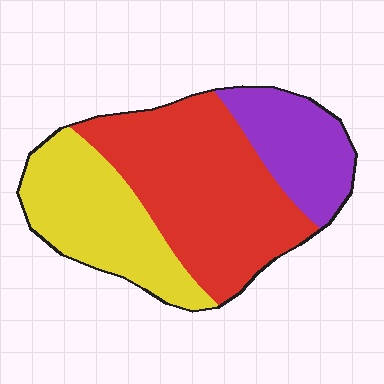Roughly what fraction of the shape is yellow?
Yellow covers around 30% of the shape.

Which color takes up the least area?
Purple, at roughly 20%.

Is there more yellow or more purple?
Yellow.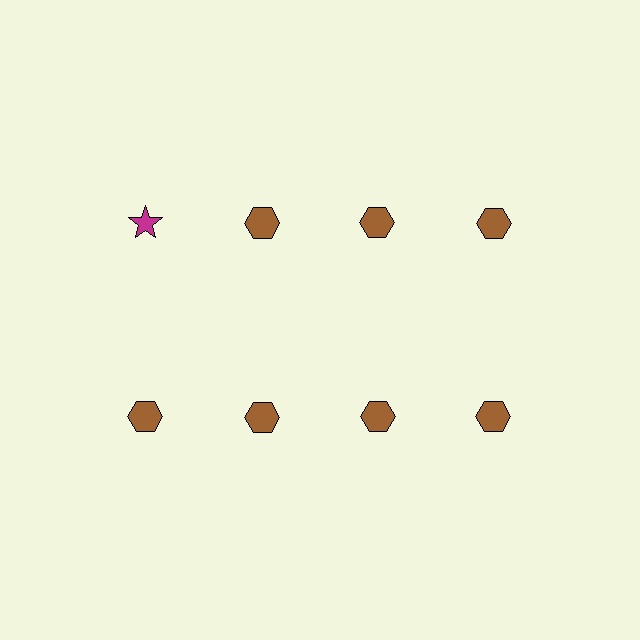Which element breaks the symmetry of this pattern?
The magenta star in the top row, leftmost column breaks the symmetry. All other shapes are brown hexagons.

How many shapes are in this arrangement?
There are 8 shapes arranged in a grid pattern.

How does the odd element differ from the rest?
It differs in both color (magenta instead of brown) and shape (star instead of hexagon).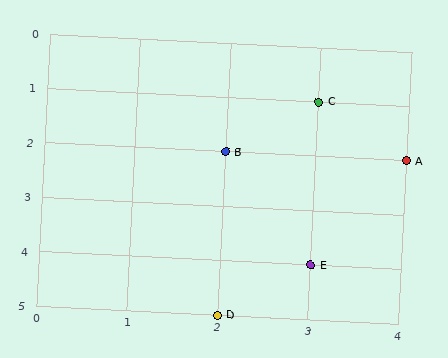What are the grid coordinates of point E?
Point E is at grid coordinates (3, 4).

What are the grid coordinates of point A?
Point A is at grid coordinates (4, 2).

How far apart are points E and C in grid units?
Points E and C are 3 rows apart.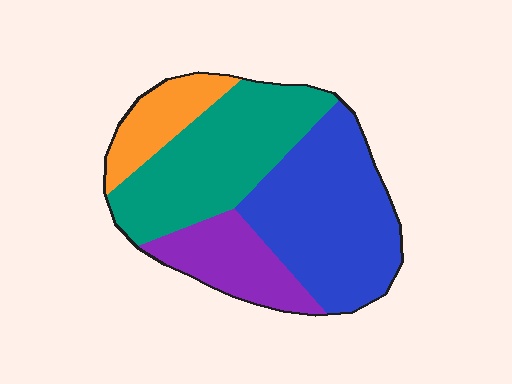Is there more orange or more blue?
Blue.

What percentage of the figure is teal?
Teal covers 33% of the figure.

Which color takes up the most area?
Blue, at roughly 40%.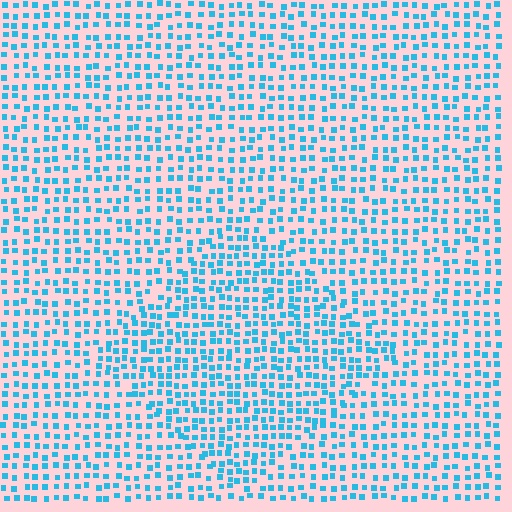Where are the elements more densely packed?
The elements are more densely packed inside the diamond boundary.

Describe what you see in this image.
The image contains small cyan elements arranged at two different densities. A diamond-shaped region is visible where the elements are more densely packed than the surrounding area.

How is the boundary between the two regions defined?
The boundary is defined by a change in element density (approximately 1.4x ratio). All elements are the same color, size, and shape.